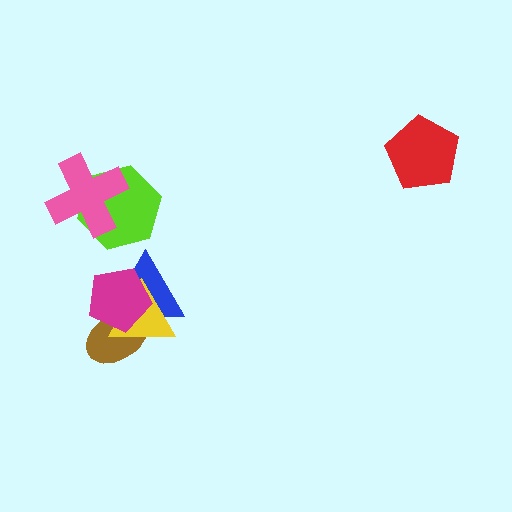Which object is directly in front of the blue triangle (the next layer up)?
The yellow triangle is directly in front of the blue triangle.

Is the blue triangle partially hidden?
Yes, it is partially covered by another shape.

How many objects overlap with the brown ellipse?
3 objects overlap with the brown ellipse.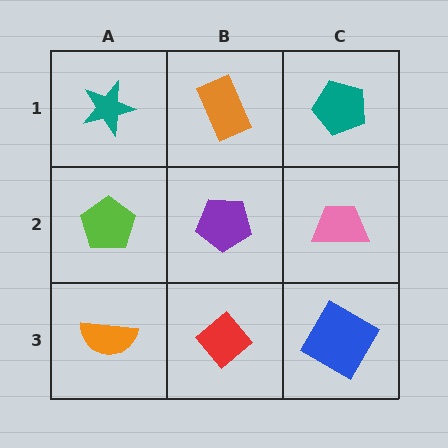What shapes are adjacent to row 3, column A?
A lime pentagon (row 2, column A), a red diamond (row 3, column B).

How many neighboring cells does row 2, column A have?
3.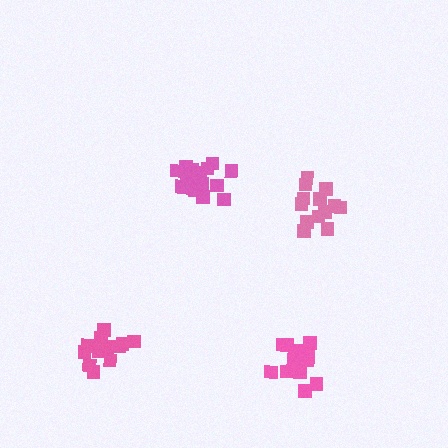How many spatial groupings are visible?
There are 4 spatial groupings.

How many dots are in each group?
Group 1: 18 dots, Group 2: 13 dots, Group 3: 13 dots, Group 4: 14 dots (58 total).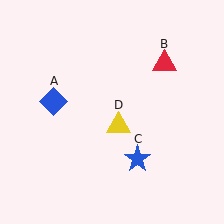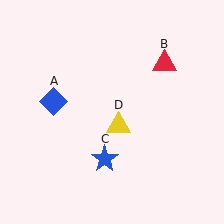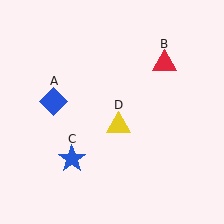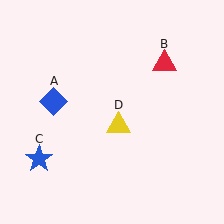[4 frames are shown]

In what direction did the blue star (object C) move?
The blue star (object C) moved left.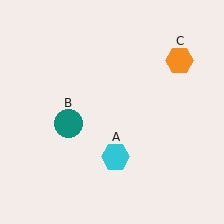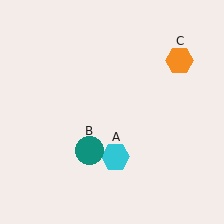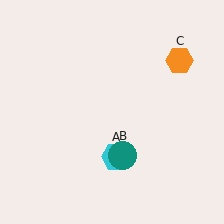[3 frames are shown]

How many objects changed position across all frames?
1 object changed position: teal circle (object B).